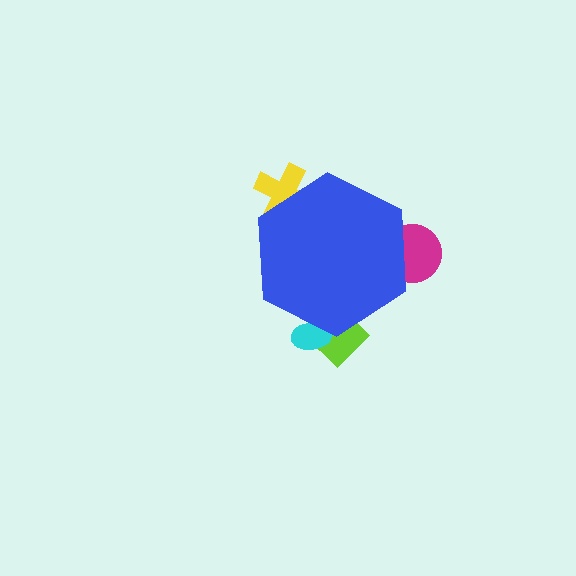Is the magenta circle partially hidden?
Yes, the magenta circle is partially hidden behind the blue hexagon.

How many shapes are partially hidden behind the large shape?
4 shapes are partially hidden.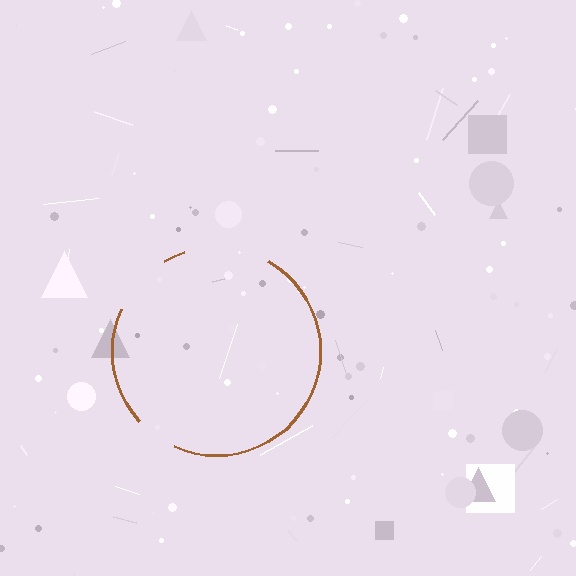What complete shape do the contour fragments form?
The contour fragments form a circle.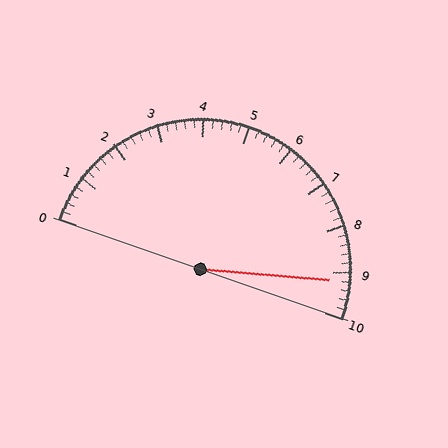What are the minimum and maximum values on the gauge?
The gauge ranges from 0 to 10.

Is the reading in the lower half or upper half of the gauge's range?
The reading is in the upper half of the range (0 to 10).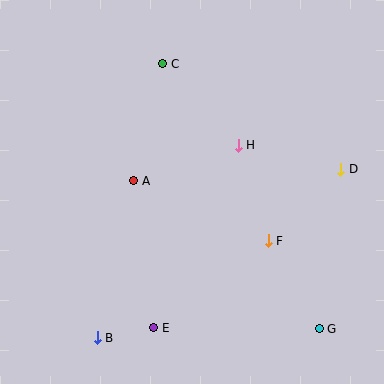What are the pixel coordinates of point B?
Point B is at (97, 338).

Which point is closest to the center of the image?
Point A at (134, 181) is closest to the center.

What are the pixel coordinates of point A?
Point A is at (134, 181).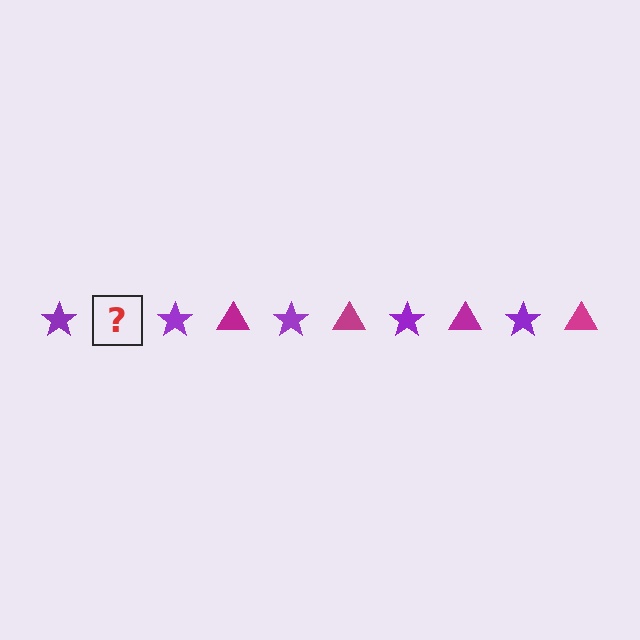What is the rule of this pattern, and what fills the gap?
The rule is that the pattern alternates between purple star and magenta triangle. The gap should be filled with a magenta triangle.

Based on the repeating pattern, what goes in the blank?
The blank should be a magenta triangle.